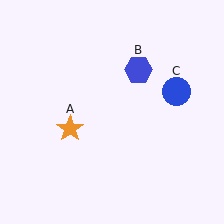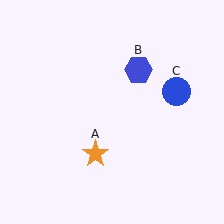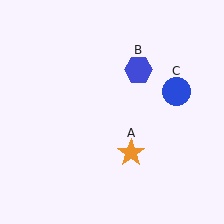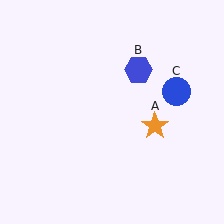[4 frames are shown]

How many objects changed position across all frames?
1 object changed position: orange star (object A).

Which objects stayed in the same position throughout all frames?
Blue hexagon (object B) and blue circle (object C) remained stationary.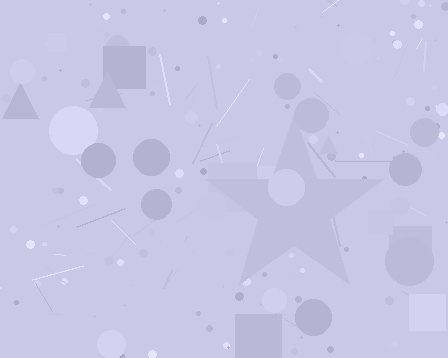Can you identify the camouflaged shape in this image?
The camouflaged shape is a star.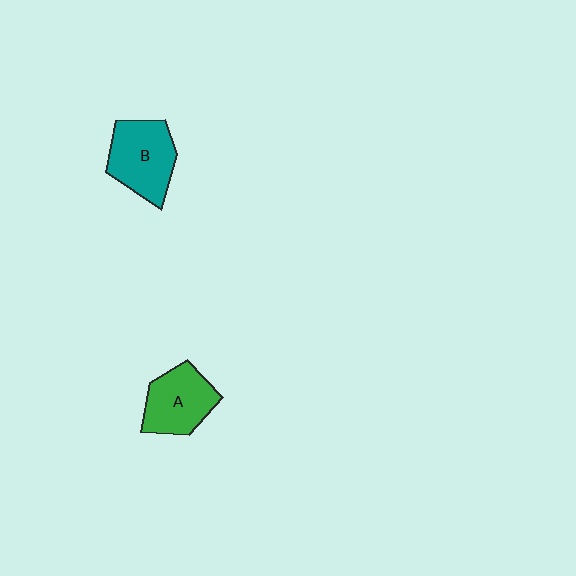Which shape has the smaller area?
Shape A (green).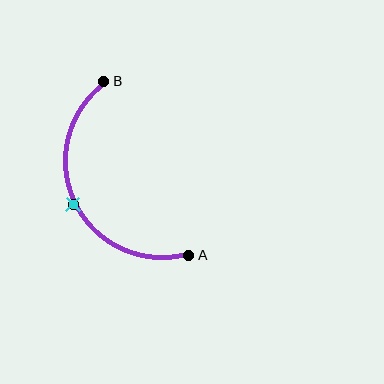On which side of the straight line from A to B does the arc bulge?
The arc bulges to the left of the straight line connecting A and B.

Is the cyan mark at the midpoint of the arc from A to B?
Yes. The cyan mark lies on the arc at equal arc-length from both A and B — it is the arc midpoint.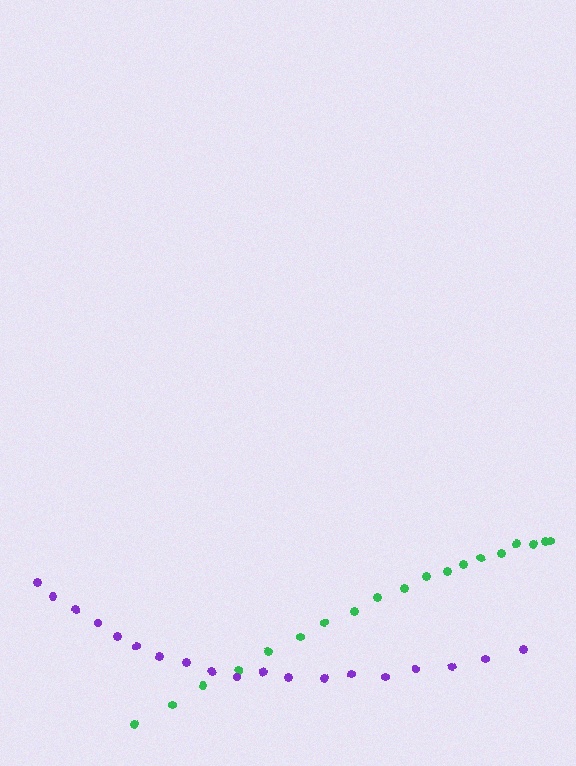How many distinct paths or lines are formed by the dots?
There are 2 distinct paths.